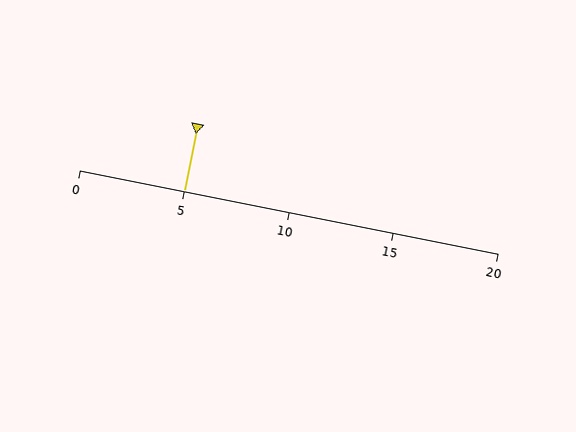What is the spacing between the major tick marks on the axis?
The major ticks are spaced 5 apart.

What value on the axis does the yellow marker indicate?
The marker indicates approximately 5.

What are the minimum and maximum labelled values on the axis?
The axis runs from 0 to 20.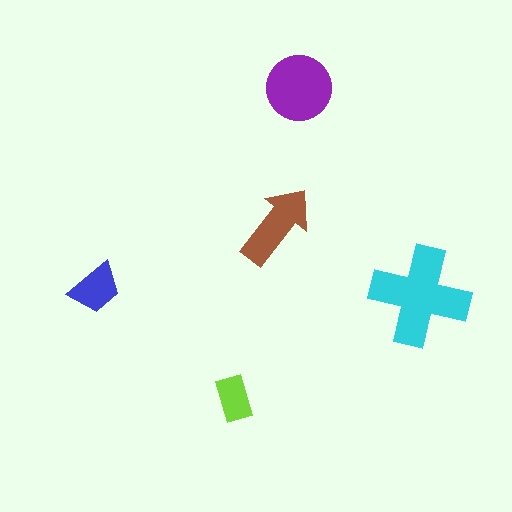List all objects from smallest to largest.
The lime rectangle, the blue trapezoid, the brown arrow, the purple circle, the cyan cross.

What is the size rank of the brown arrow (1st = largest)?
3rd.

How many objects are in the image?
There are 5 objects in the image.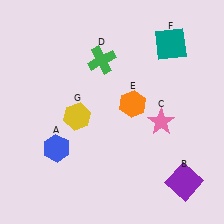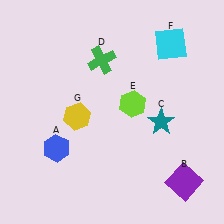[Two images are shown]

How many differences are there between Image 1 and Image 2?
There are 3 differences between the two images.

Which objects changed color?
C changed from pink to teal. E changed from orange to lime. F changed from teal to cyan.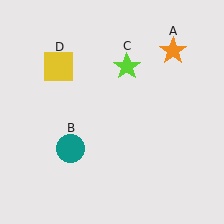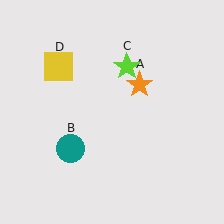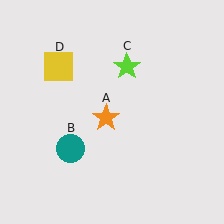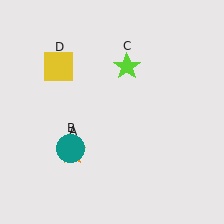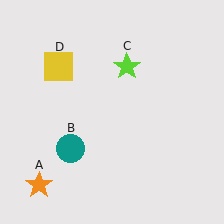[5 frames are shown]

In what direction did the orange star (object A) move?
The orange star (object A) moved down and to the left.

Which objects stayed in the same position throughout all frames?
Teal circle (object B) and lime star (object C) and yellow square (object D) remained stationary.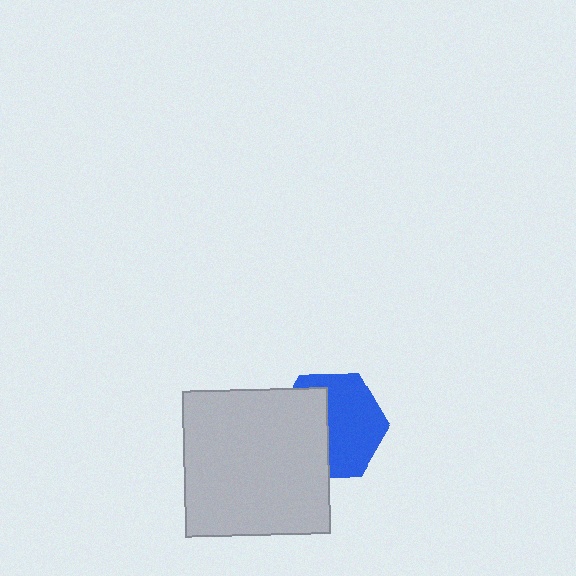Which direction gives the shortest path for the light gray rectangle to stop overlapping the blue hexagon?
Moving left gives the shortest separation.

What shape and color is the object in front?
The object in front is a light gray rectangle.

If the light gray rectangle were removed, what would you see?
You would see the complete blue hexagon.